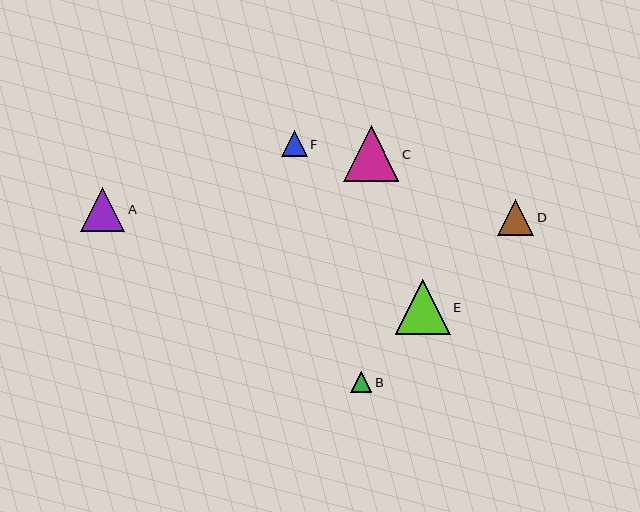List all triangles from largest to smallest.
From largest to smallest: C, E, A, D, F, B.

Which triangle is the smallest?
Triangle B is the smallest with a size of approximately 21 pixels.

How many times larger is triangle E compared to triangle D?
Triangle E is approximately 1.5 times the size of triangle D.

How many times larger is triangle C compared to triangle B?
Triangle C is approximately 2.6 times the size of triangle B.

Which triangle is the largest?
Triangle C is the largest with a size of approximately 55 pixels.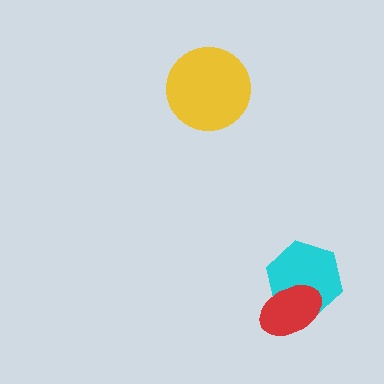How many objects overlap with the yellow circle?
0 objects overlap with the yellow circle.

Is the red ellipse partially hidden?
No, no other shape covers it.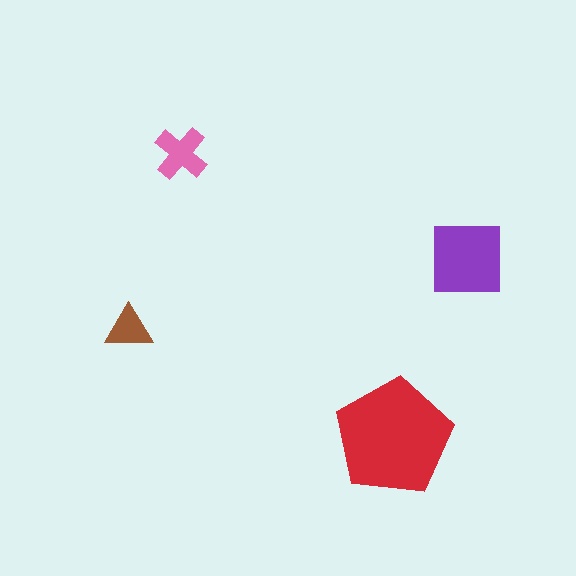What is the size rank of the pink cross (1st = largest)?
3rd.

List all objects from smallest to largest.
The brown triangle, the pink cross, the purple square, the red pentagon.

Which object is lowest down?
The red pentagon is bottommost.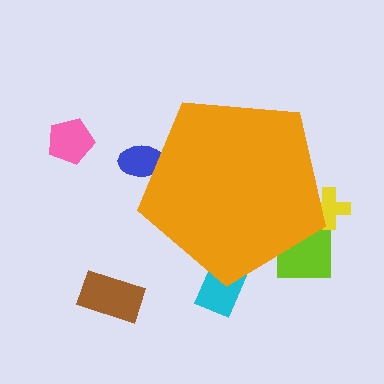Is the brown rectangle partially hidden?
No, the brown rectangle is fully visible.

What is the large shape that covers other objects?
An orange pentagon.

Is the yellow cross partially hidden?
Yes, the yellow cross is partially hidden behind the orange pentagon.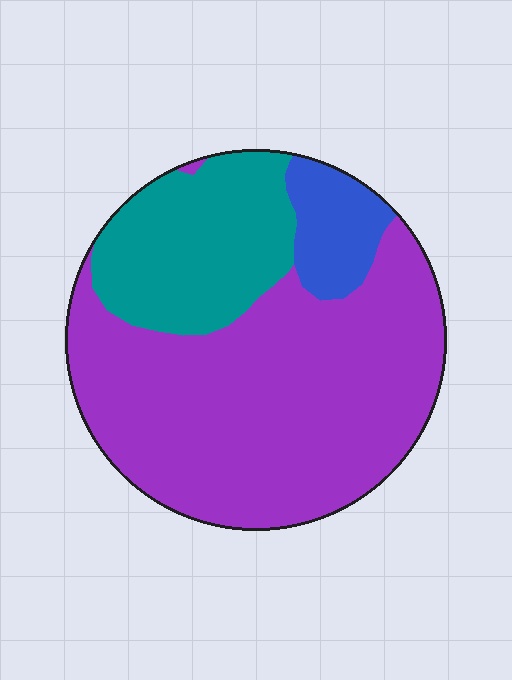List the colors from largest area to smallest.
From largest to smallest: purple, teal, blue.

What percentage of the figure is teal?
Teal covers about 25% of the figure.